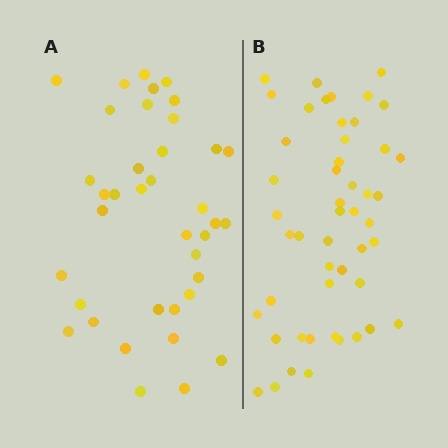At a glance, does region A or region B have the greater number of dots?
Region B (the right region) has more dots.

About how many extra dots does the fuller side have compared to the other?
Region B has roughly 12 or so more dots than region A.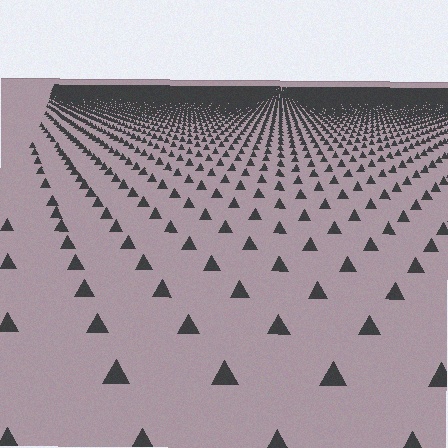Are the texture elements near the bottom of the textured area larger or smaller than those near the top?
Larger. Near the bottom, elements are closer to the viewer and appear at a bigger on-screen size.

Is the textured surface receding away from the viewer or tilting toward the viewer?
The surface is receding away from the viewer. Texture elements get smaller and denser toward the top.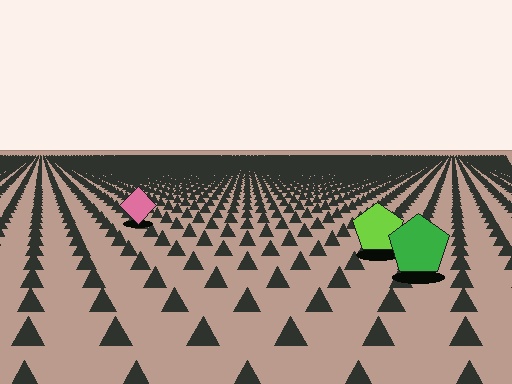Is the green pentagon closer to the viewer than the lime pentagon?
Yes. The green pentagon is closer — you can tell from the texture gradient: the ground texture is coarser near it.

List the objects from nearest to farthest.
From nearest to farthest: the green pentagon, the lime pentagon, the pink diamond.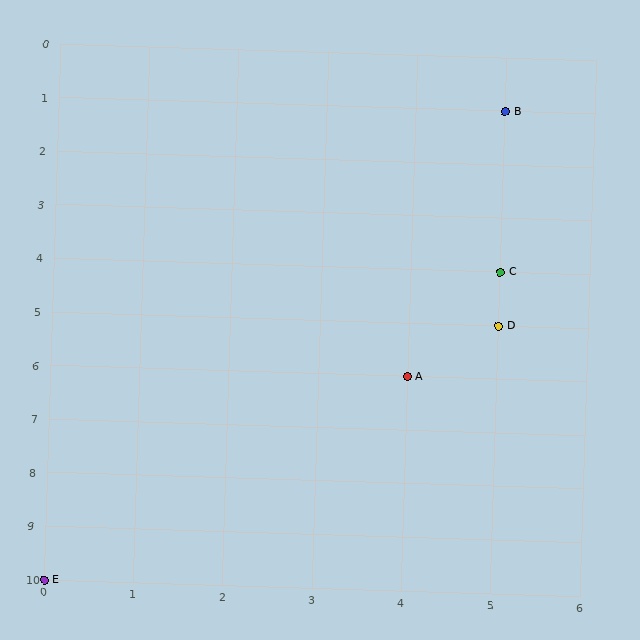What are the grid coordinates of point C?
Point C is at grid coordinates (5, 4).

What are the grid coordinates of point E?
Point E is at grid coordinates (0, 10).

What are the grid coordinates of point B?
Point B is at grid coordinates (5, 1).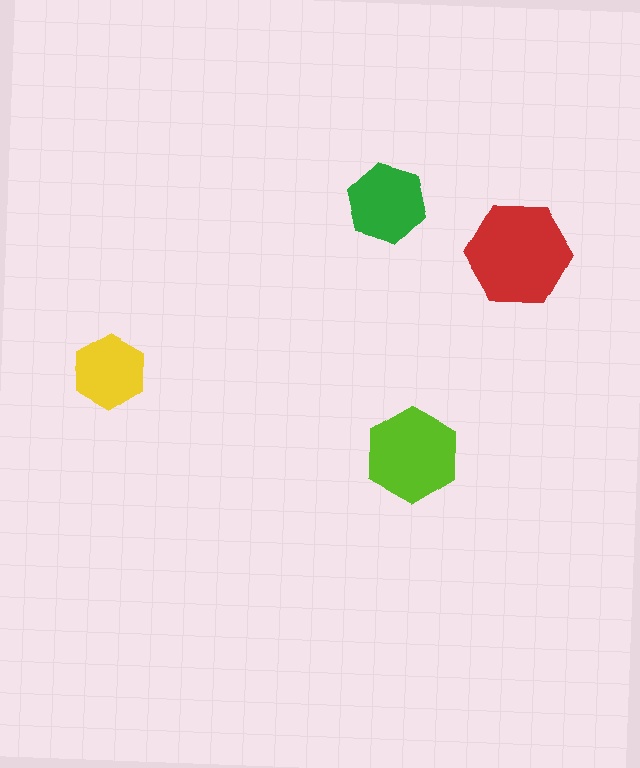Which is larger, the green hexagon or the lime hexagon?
The lime one.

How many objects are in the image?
There are 4 objects in the image.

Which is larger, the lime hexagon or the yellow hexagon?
The lime one.